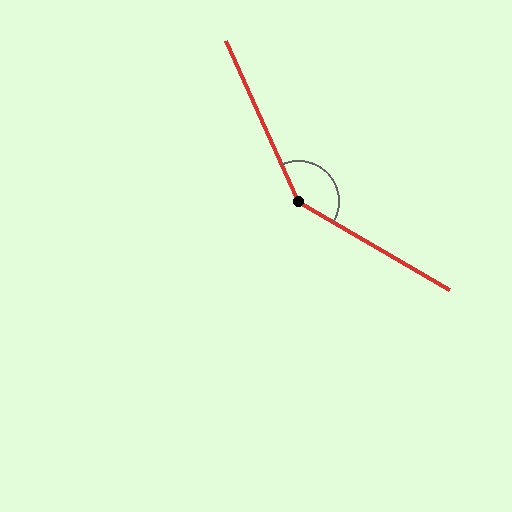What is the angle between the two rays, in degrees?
Approximately 145 degrees.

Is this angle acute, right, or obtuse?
It is obtuse.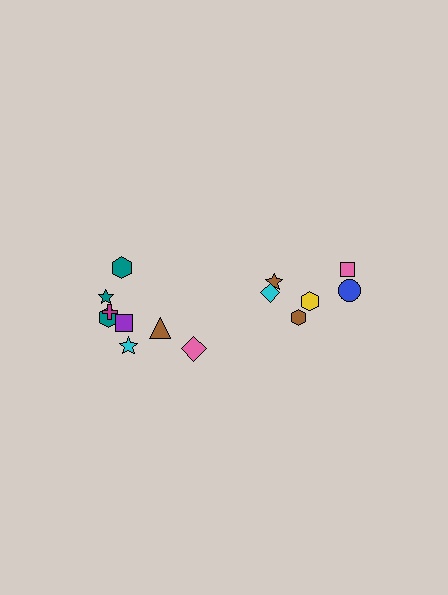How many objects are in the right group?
There are 6 objects.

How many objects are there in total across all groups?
There are 14 objects.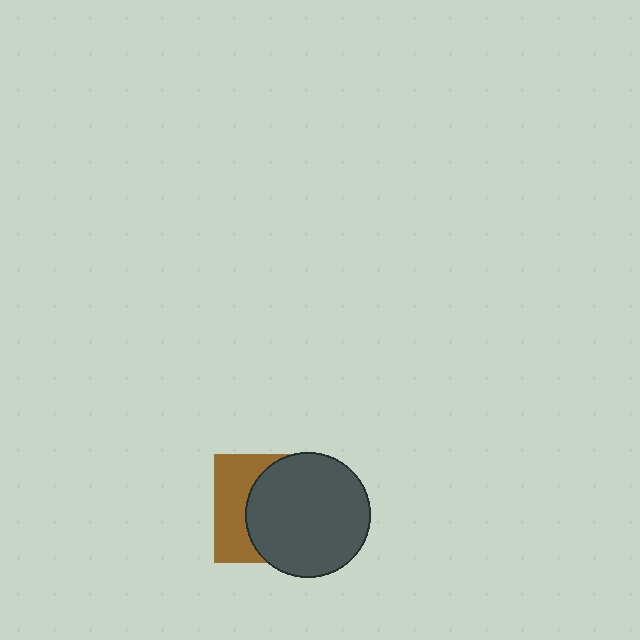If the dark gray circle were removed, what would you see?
You would see the complete brown square.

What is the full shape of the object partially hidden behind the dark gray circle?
The partially hidden object is a brown square.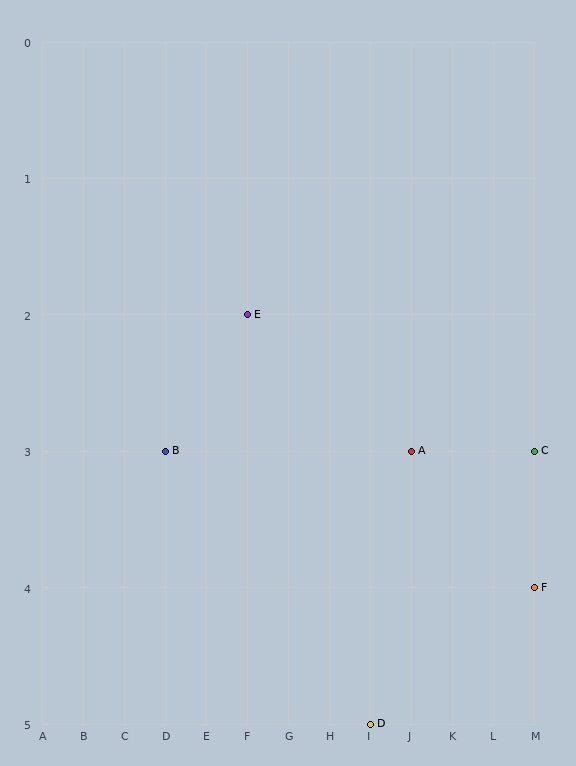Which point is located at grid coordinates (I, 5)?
Point D is at (I, 5).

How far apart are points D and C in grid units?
Points D and C are 4 columns and 2 rows apart (about 4.5 grid units diagonally).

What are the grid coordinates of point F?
Point F is at grid coordinates (M, 4).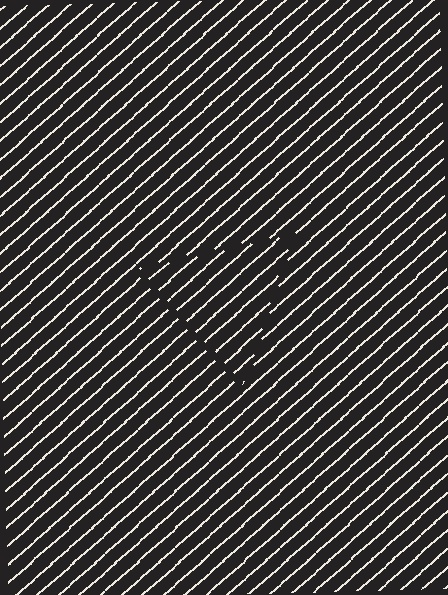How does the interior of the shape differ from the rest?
The interior of the shape contains the same grating, shifted by half a period — the contour is defined by the phase discontinuity where line-ends from the inner and outer gratings abut.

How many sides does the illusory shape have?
3 sides — the line-ends trace a triangle.